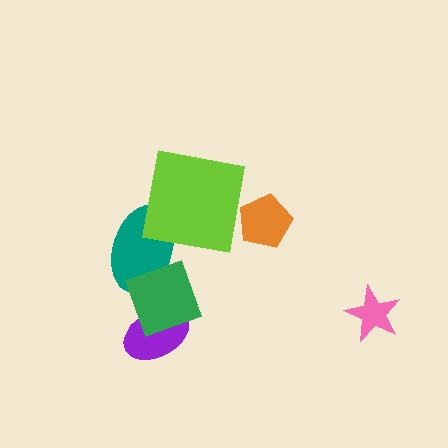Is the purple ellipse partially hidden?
Yes, it is partially covered by another shape.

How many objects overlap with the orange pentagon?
0 objects overlap with the orange pentagon.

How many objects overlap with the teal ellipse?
2 objects overlap with the teal ellipse.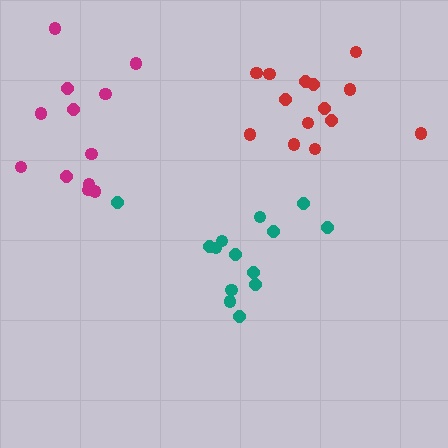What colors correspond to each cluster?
The clusters are colored: magenta, red, teal.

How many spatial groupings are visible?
There are 3 spatial groupings.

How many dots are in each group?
Group 1: 12 dots, Group 2: 14 dots, Group 3: 14 dots (40 total).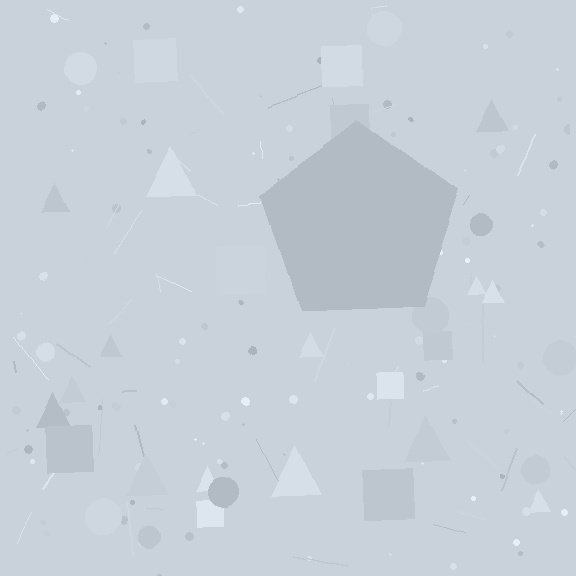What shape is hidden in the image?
A pentagon is hidden in the image.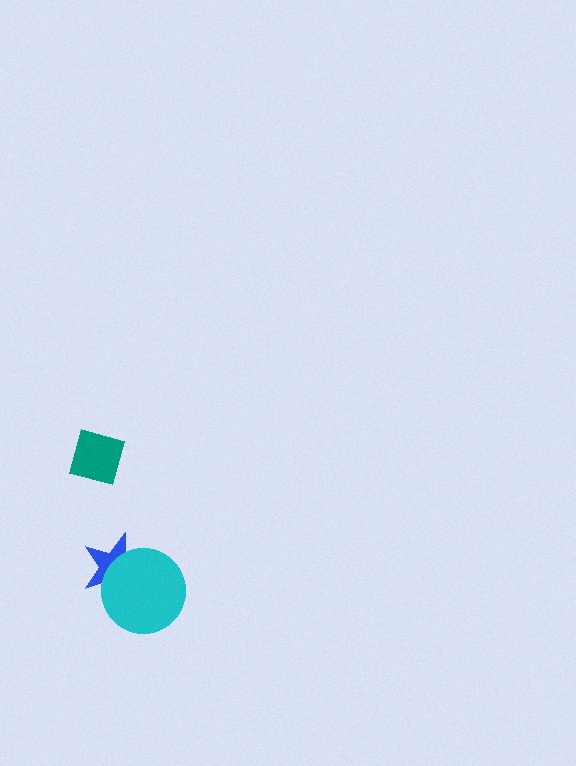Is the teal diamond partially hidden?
No, no other shape covers it.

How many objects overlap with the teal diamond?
0 objects overlap with the teal diamond.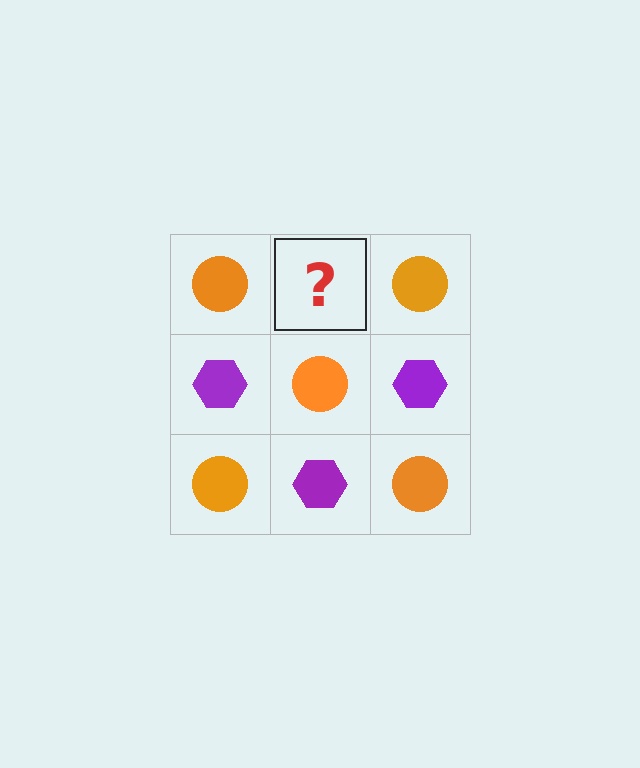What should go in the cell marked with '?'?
The missing cell should contain a purple hexagon.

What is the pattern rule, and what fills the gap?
The rule is that it alternates orange circle and purple hexagon in a checkerboard pattern. The gap should be filled with a purple hexagon.